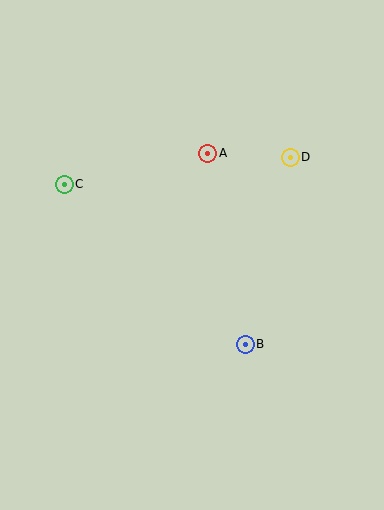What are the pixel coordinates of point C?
Point C is at (64, 184).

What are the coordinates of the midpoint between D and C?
The midpoint between D and C is at (177, 171).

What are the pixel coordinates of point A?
Point A is at (208, 153).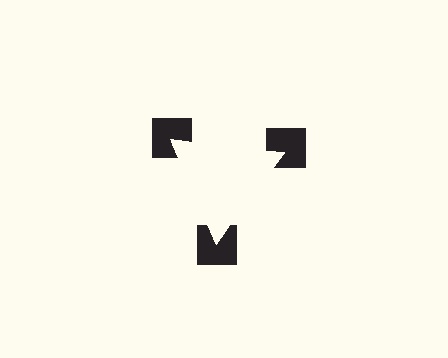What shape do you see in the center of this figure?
An illusory triangle — its edges are inferred from the aligned wedge cuts in the notched squares, not physically drawn.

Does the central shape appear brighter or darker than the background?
It typically appears slightly brighter than the background, even though no actual brightness change is drawn.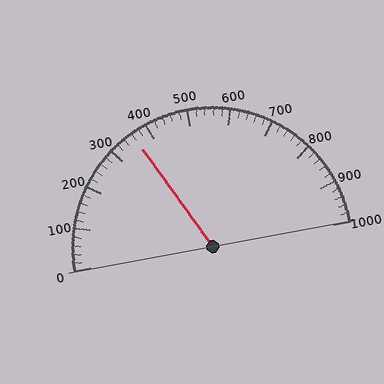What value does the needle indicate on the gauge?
The needle indicates approximately 360.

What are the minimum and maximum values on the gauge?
The gauge ranges from 0 to 1000.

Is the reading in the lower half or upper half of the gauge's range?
The reading is in the lower half of the range (0 to 1000).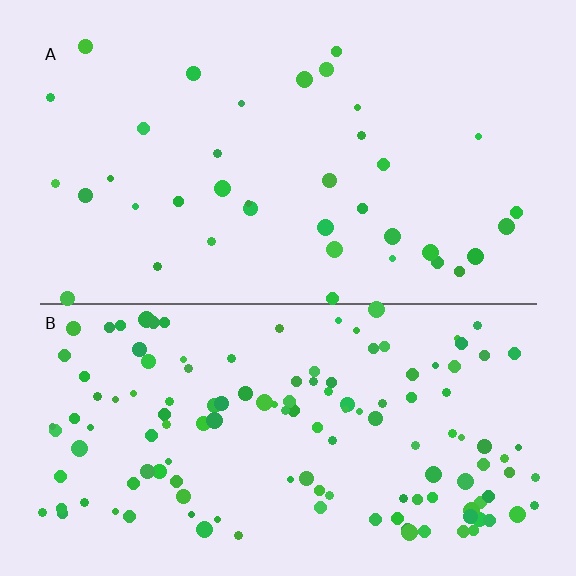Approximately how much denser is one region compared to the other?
Approximately 3.5× — region B over region A.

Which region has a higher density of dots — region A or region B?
B (the bottom).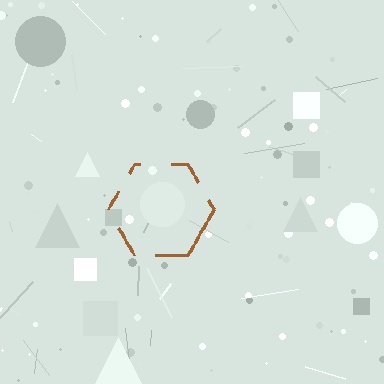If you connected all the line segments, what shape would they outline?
They would outline a hexagon.